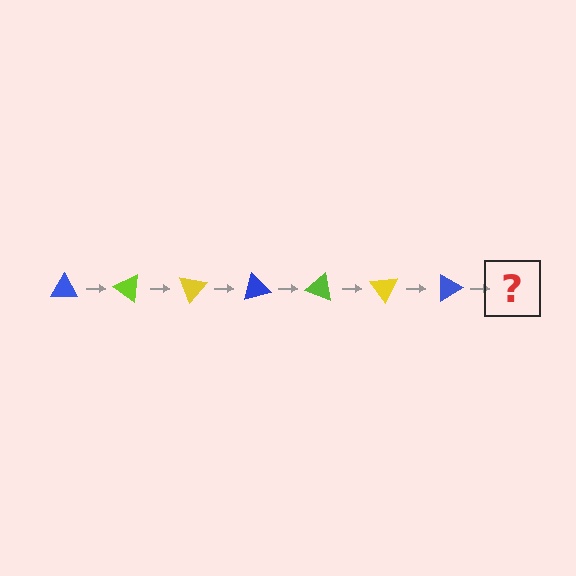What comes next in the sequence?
The next element should be a lime triangle, rotated 245 degrees from the start.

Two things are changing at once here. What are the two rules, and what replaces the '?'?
The two rules are that it rotates 35 degrees each step and the color cycles through blue, lime, and yellow. The '?' should be a lime triangle, rotated 245 degrees from the start.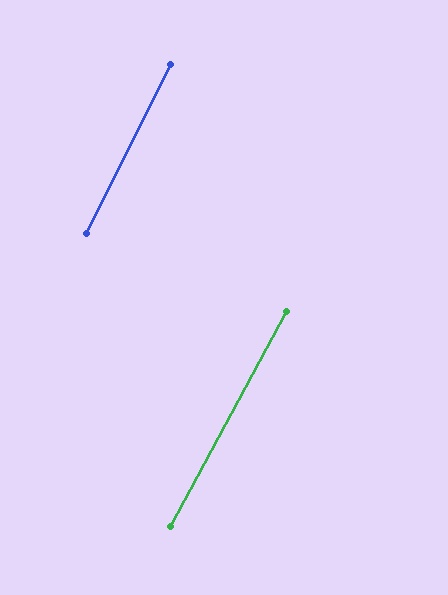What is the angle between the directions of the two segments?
Approximately 2 degrees.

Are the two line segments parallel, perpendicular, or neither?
Parallel — their directions differ by only 1.9°.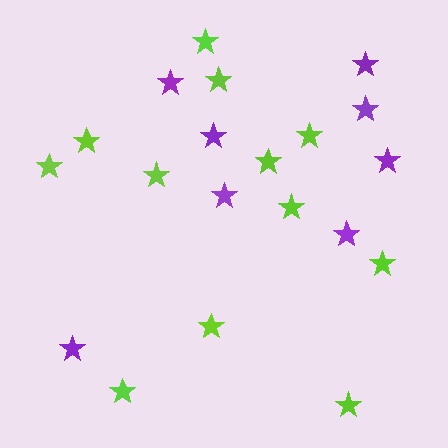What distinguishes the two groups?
There are 2 groups: one group of lime stars (12) and one group of purple stars (8).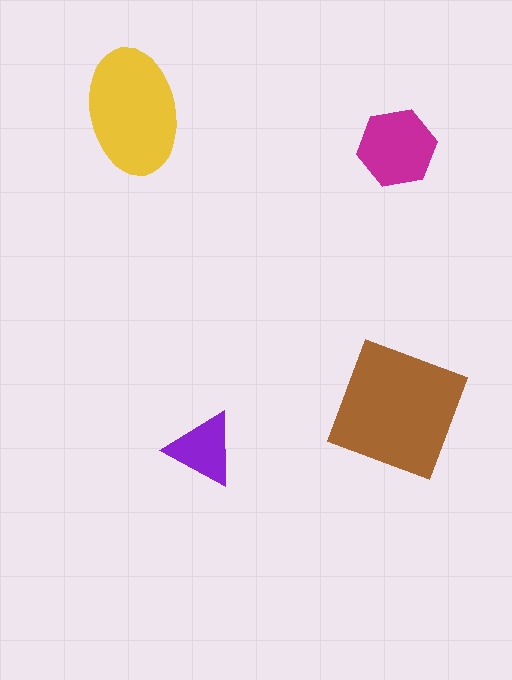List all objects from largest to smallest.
The brown square, the yellow ellipse, the magenta hexagon, the purple triangle.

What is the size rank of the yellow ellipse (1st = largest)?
2nd.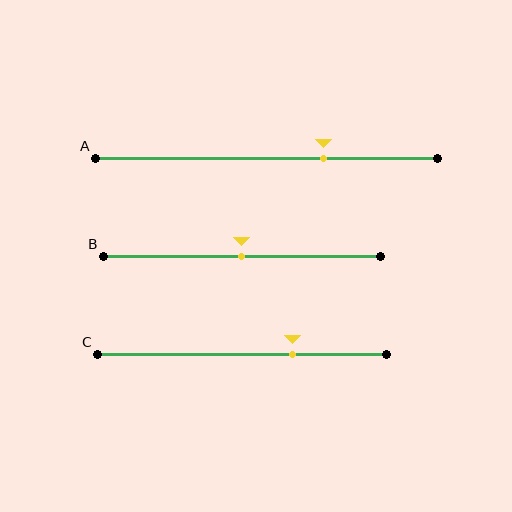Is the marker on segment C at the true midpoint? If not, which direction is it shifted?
No, the marker on segment C is shifted to the right by about 17% of the segment length.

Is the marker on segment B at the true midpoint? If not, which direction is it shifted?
Yes, the marker on segment B is at the true midpoint.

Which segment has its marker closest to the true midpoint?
Segment B has its marker closest to the true midpoint.